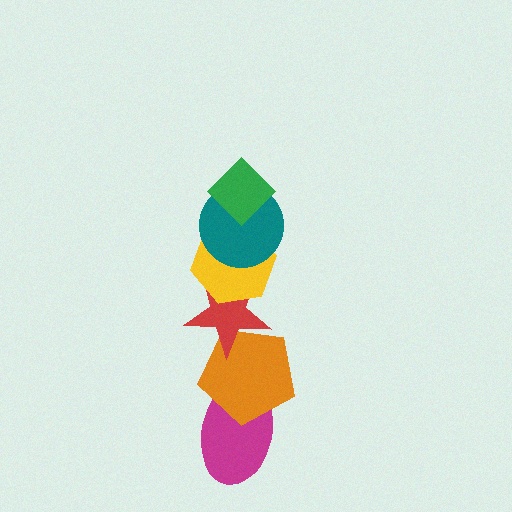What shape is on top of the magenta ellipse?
The orange pentagon is on top of the magenta ellipse.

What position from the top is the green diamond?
The green diamond is 1st from the top.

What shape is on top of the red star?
The yellow hexagon is on top of the red star.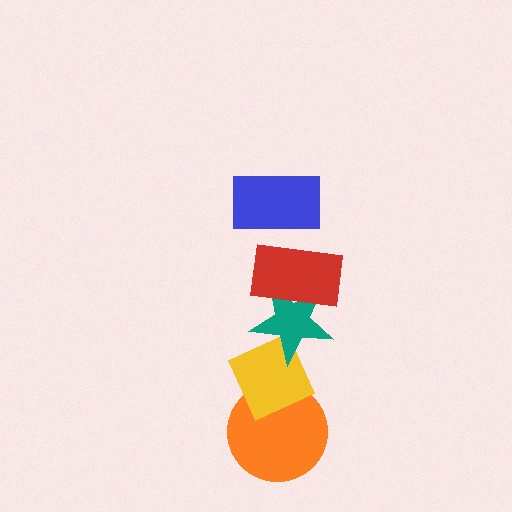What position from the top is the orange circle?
The orange circle is 5th from the top.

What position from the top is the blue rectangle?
The blue rectangle is 1st from the top.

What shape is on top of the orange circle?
The yellow diamond is on top of the orange circle.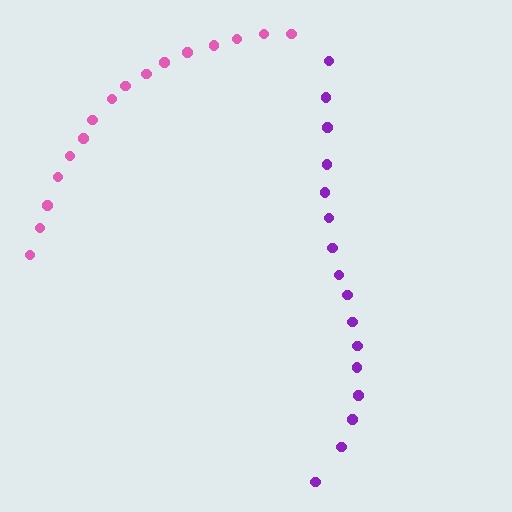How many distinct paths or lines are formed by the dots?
There are 2 distinct paths.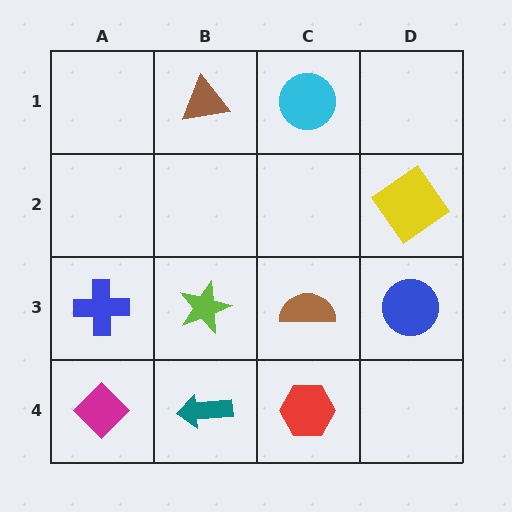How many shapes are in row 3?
4 shapes.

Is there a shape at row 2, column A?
No, that cell is empty.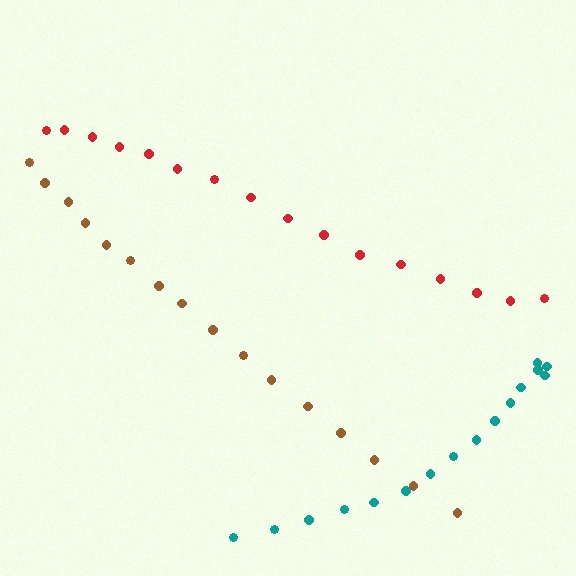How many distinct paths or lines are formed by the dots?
There are 3 distinct paths.